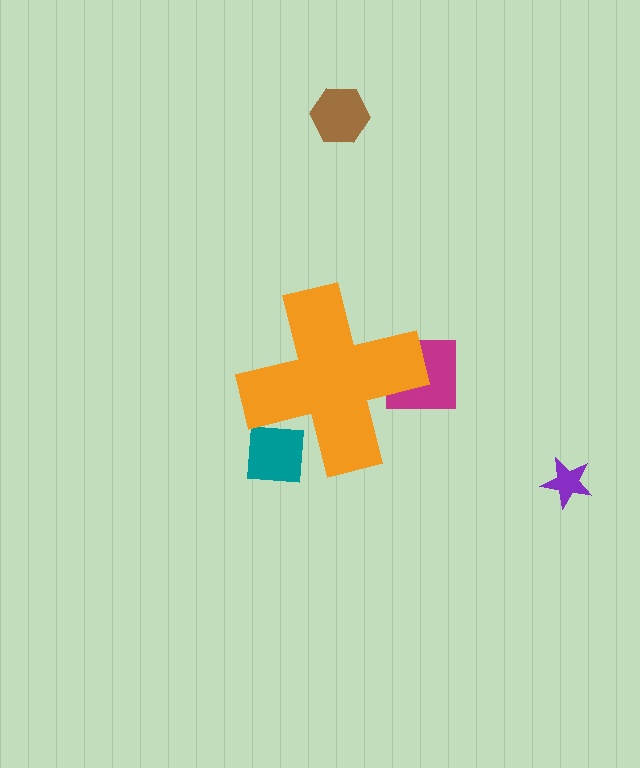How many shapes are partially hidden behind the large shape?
2 shapes are partially hidden.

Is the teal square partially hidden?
Yes, the teal square is partially hidden behind the orange cross.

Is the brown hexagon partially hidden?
No, the brown hexagon is fully visible.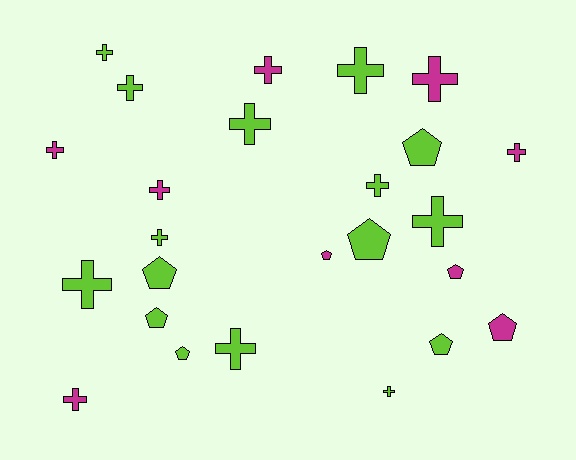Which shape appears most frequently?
Cross, with 16 objects.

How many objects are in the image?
There are 25 objects.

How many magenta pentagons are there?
There are 3 magenta pentagons.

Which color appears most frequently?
Lime, with 16 objects.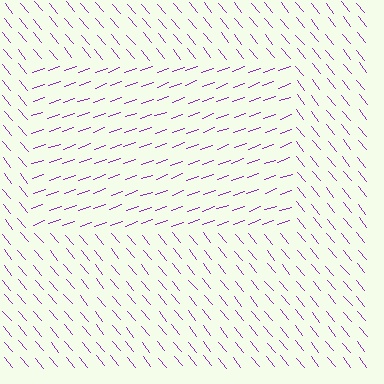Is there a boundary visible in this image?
Yes, there is a texture boundary formed by a change in line orientation.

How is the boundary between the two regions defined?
The boundary is defined purely by a change in line orientation (approximately 70 degrees difference). All lines are the same color and thickness.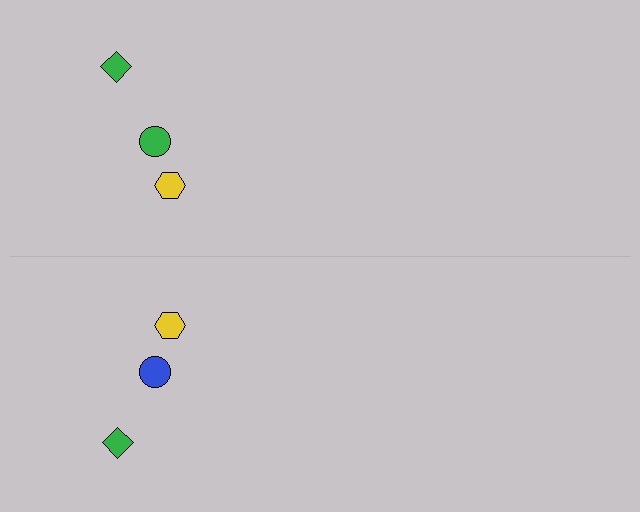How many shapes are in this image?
There are 6 shapes in this image.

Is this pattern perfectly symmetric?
No, the pattern is not perfectly symmetric. The blue circle on the bottom side breaks the symmetry — its mirror counterpart is green.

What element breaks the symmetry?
The blue circle on the bottom side breaks the symmetry — its mirror counterpart is green.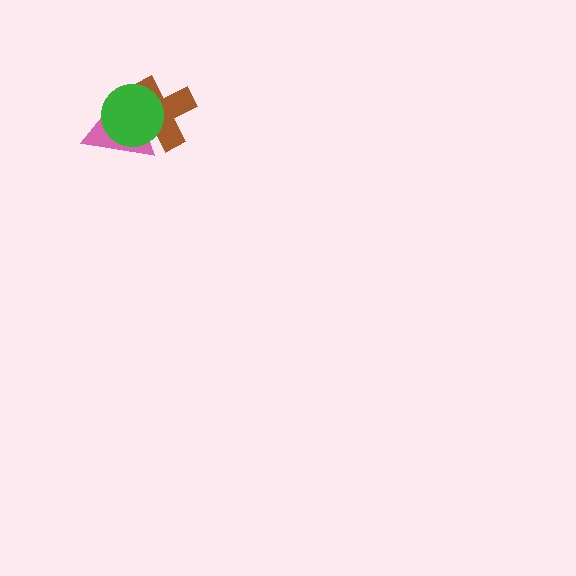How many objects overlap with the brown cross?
2 objects overlap with the brown cross.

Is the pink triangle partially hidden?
Yes, it is partially covered by another shape.